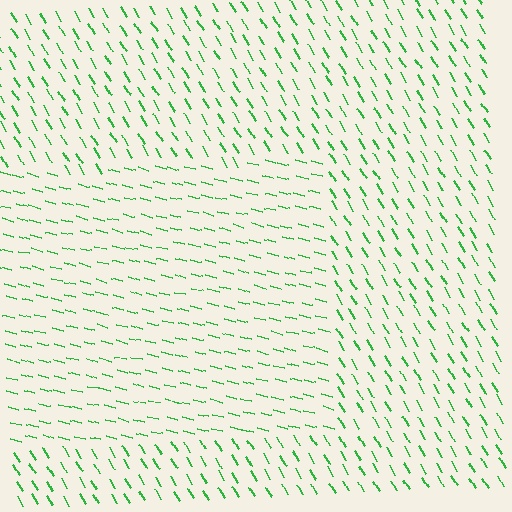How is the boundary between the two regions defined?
The boundary is defined purely by a change in line orientation (approximately 45 degrees difference). All lines are the same color and thickness.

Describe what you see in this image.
The image is filled with small green line segments. A rectangle region in the image has lines oriented differently from the surrounding lines, creating a visible texture boundary.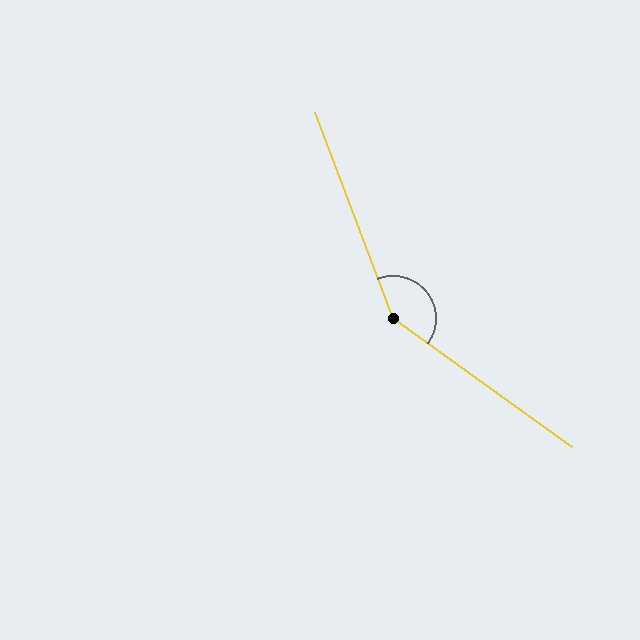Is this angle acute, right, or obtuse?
It is obtuse.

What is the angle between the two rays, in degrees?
Approximately 146 degrees.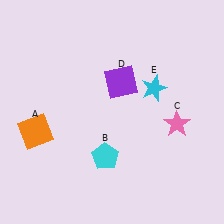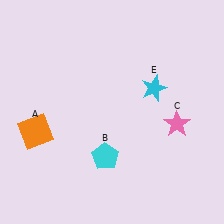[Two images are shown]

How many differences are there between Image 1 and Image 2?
There is 1 difference between the two images.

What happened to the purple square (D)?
The purple square (D) was removed in Image 2. It was in the top-right area of Image 1.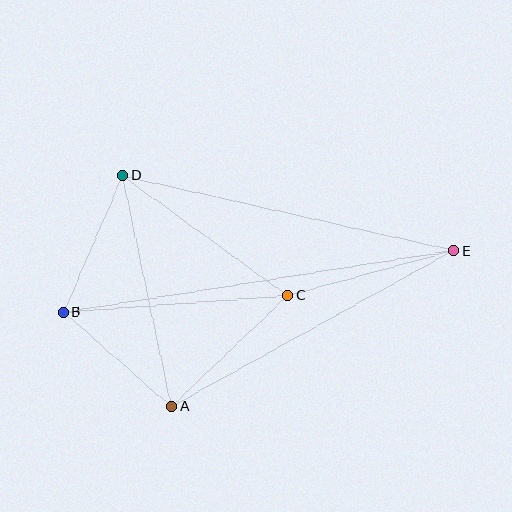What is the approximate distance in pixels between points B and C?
The distance between B and C is approximately 225 pixels.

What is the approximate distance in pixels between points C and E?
The distance between C and E is approximately 172 pixels.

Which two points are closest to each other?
Points A and B are closest to each other.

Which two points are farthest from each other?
Points B and E are farthest from each other.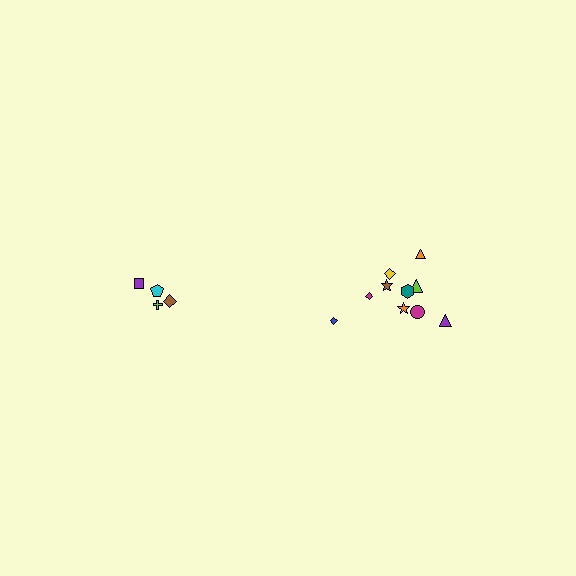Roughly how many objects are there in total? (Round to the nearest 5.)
Roughly 15 objects in total.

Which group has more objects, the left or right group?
The right group.